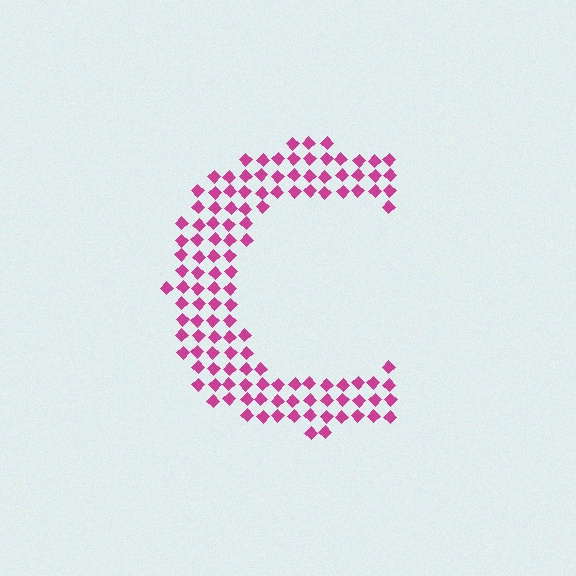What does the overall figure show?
The overall figure shows the letter C.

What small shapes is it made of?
It is made of small diamonds.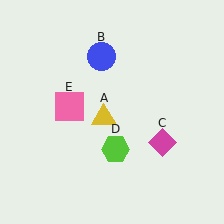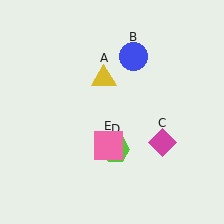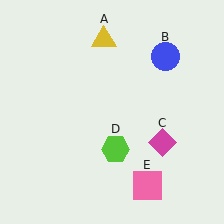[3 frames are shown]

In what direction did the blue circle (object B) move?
The blue circle (object B) moved right.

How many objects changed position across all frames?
3 objects changed position: yellow triangle (object A), blue circle (object B), pink square (object E).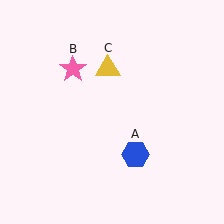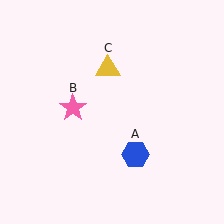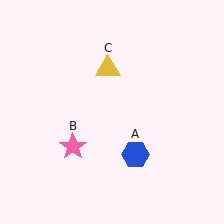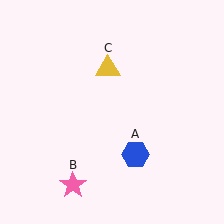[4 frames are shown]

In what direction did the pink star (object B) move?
The pink star (object B) moved down.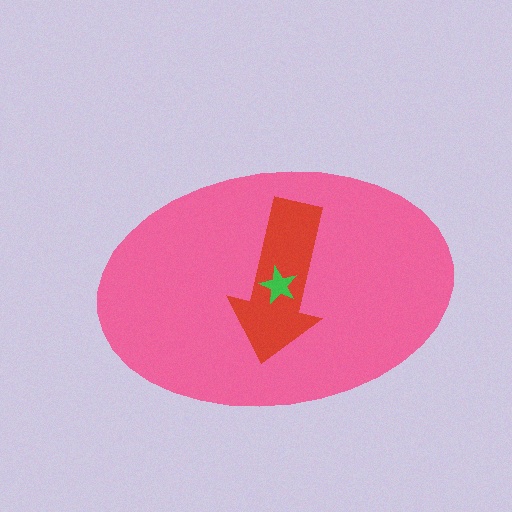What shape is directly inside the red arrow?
The green star.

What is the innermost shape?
The green star.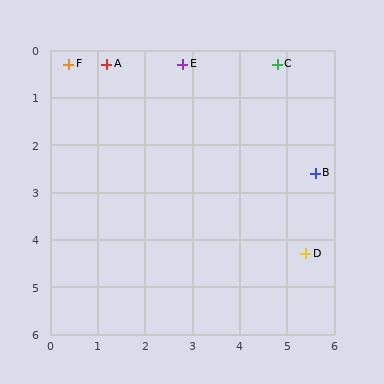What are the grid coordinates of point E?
Point E is at approximately (2.8, 0.3).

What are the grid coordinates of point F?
Point F is at approximately (0.4, 0.3).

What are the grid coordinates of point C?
Point C is at approximately (4.8, 0.3).